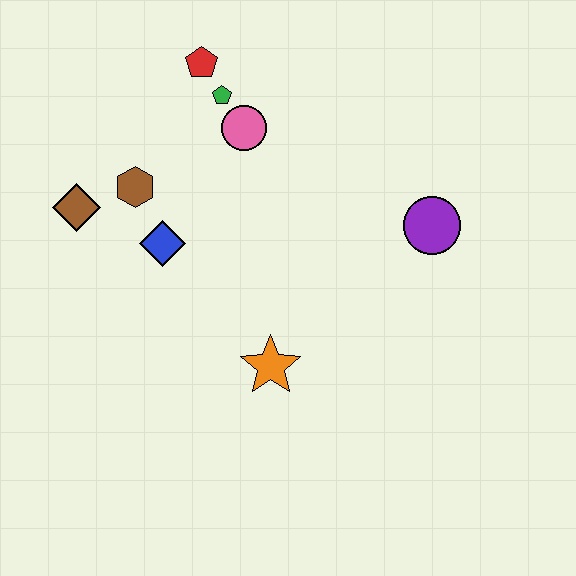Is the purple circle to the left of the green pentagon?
No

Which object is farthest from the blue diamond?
The purple circle is farthest from the blue diamond.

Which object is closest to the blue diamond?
The brown hexagon is closest to the blue diamond.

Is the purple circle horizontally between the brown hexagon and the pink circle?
No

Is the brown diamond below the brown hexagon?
Yes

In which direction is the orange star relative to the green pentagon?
The orange star is below the green pentagon.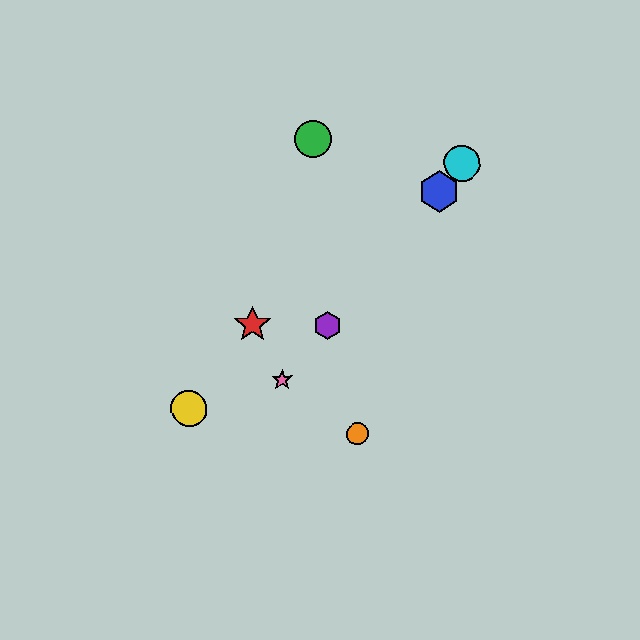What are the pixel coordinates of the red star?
The red star is at (252, 325).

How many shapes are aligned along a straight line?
4 shapes (the blue hexagon, the purple hexagon, the cyan circle, the pink star) are aligned along a straight line.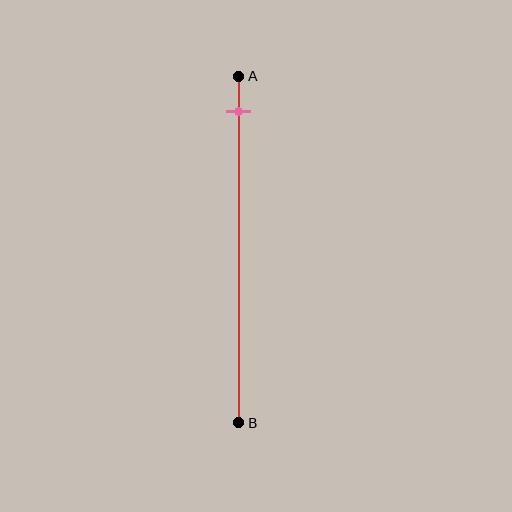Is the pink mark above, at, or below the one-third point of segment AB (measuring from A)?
The pink mark is above the one-third point of segment AB.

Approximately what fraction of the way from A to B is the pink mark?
The pink mark is approximately 10% of the way from A to B.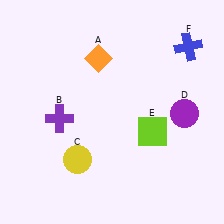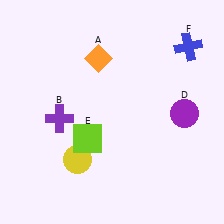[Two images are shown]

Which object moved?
The lime square (E) moved left.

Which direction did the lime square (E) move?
The lime square (E) moved left.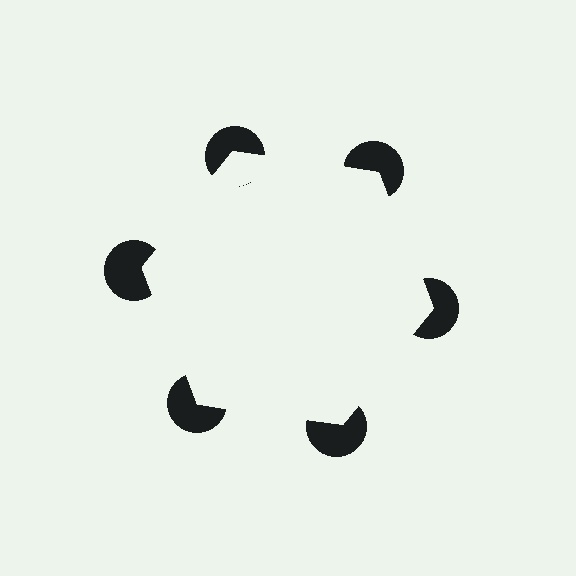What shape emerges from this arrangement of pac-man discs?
An illusory hexagon — its edges are inferred from the aligned wedge cuts in the pac-man discs, not physically drawn.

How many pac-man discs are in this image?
There are 6 — one at each vertex of the illusory hexagon.